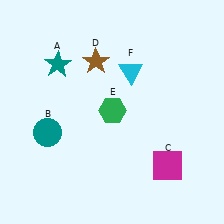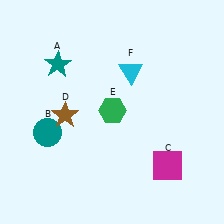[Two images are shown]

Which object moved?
The brown star (D) moved down.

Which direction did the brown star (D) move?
The brown star (D) moved down.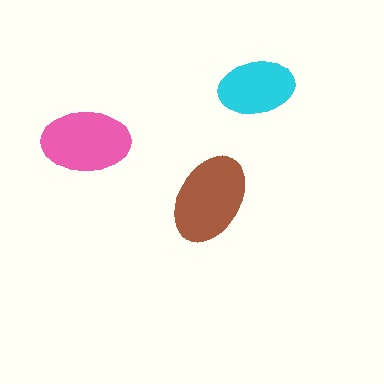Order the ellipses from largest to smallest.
the brown one, the pink one, the cyan one.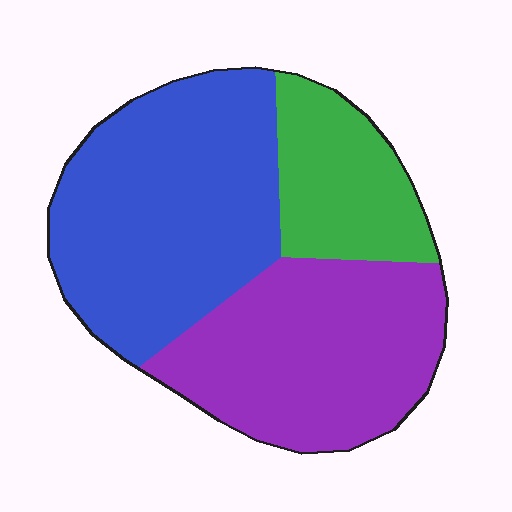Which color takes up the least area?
Green, at roughly 20%.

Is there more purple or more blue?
Blue.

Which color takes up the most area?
Blue, at roughly 45%.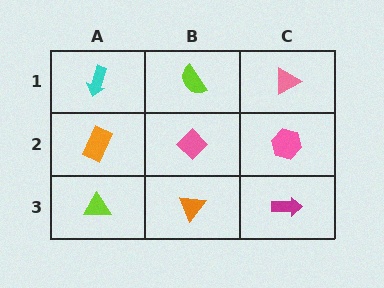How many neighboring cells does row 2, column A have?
3.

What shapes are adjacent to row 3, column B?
A pink diamond (row 2, column B), a lime triangle (row 3, column A), a magenta arrow (row 3, column C).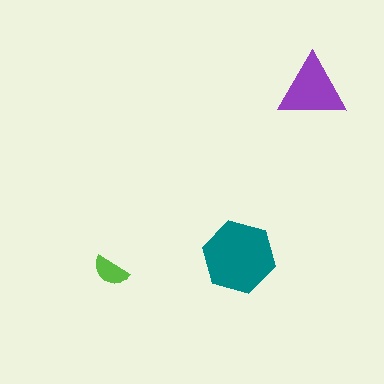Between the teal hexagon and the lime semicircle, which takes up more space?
The teal hexagon.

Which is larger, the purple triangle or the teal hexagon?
The teal hexagon.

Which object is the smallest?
The lime semicircle.